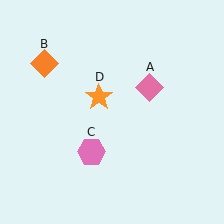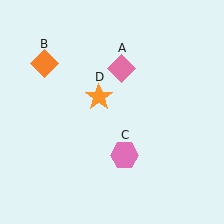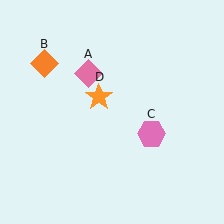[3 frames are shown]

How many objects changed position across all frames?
2 objects changed position: pink diamond (object A), pink hexagon (object C).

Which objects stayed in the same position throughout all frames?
Orange diamond (object B) and orange star (object D) remained stationary.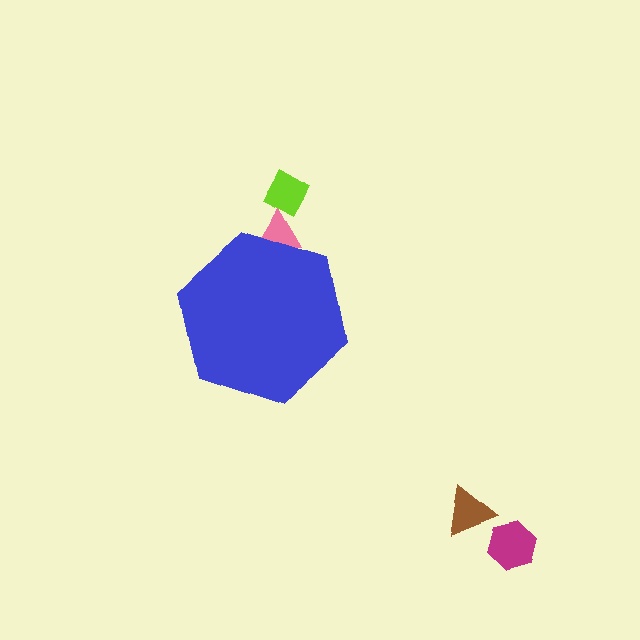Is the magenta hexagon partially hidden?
No, the magenta hexagon is fully visible.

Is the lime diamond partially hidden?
No, the lime diamond is fully visible.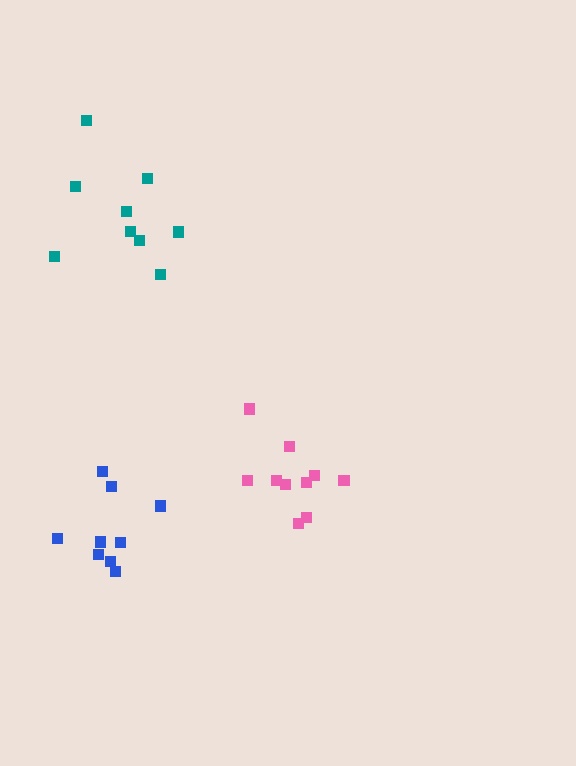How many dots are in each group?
Group 1: 9 dots, Group 2: 10 dots, Group 3: 9 dots (28 total).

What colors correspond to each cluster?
The clusters are colored: blue, pink, teal.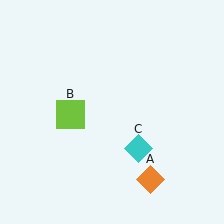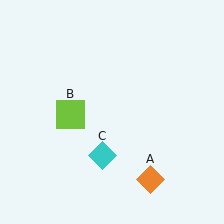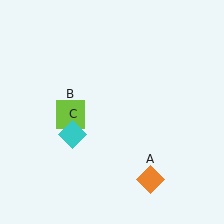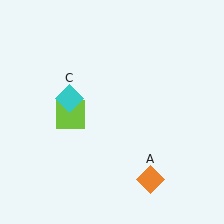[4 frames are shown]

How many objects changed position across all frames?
1 object changed position: cyan diamond (object C).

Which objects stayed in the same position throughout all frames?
Orange diamond (object A) and lime square (object B) remained stationary.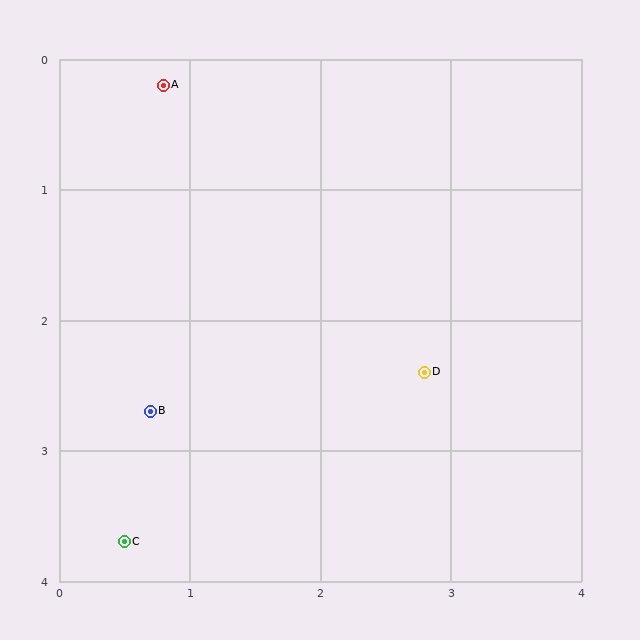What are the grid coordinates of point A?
Point A is at approximately (0.8, 0.2).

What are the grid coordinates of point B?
Point B is at approximately (0.7, 2.7).